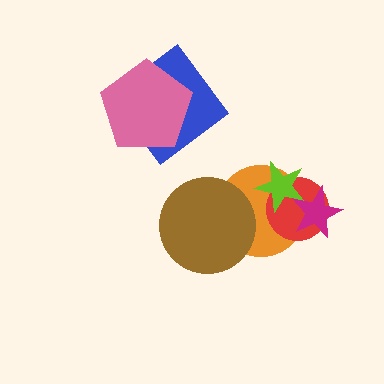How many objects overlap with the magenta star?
3 objects overlap with the magenta star.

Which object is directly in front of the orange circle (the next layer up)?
The red circle is directly in front of the orange circle.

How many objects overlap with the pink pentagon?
1 object overlaps with the pink pentagon.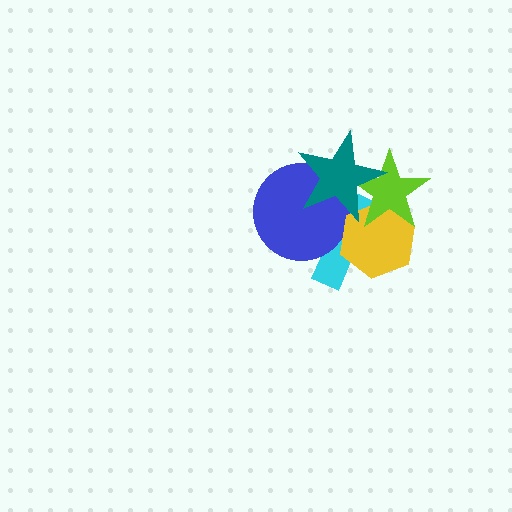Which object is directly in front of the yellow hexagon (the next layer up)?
The lime star is directly in front of the yellow hexagon.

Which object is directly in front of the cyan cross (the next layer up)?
The blue circle is directly in front of the cyan cross.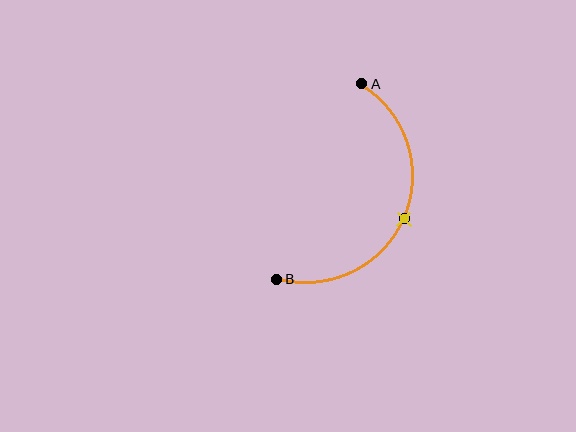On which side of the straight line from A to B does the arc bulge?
The arc bulges to the right of the straight line connecting A and B.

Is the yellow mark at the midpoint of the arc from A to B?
Yes. The yellow mark lies on the arc at equal arc-length from both A and B — it is the arc midpoint.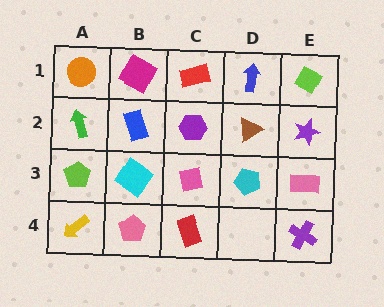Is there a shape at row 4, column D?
No, that cell is empty.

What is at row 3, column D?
A cyan pentagon.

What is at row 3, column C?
A pink square.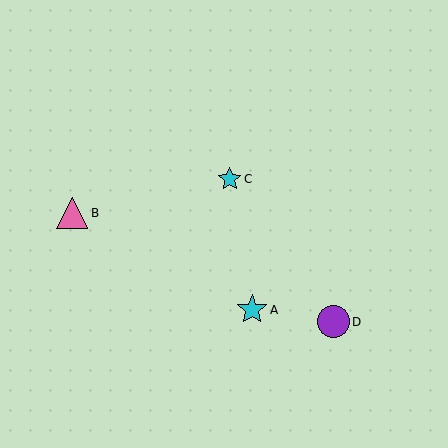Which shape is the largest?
The purple circle (labeled D) is the largest.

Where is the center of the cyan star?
The center of the cyan star is at (230, 179).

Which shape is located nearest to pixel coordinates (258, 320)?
The cyan star (labeled A) at (252, 310) is nearest to that location.